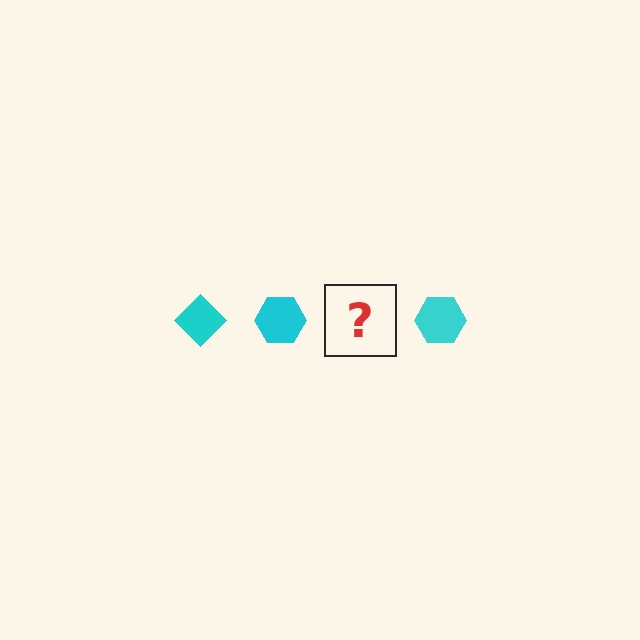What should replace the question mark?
The question mark should be replaced with a cyan diamond.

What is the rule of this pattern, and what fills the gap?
The rule is that the pattern cycles through diamond, hexagon shapes in cyan. The gap should be filled with a cyan diamond.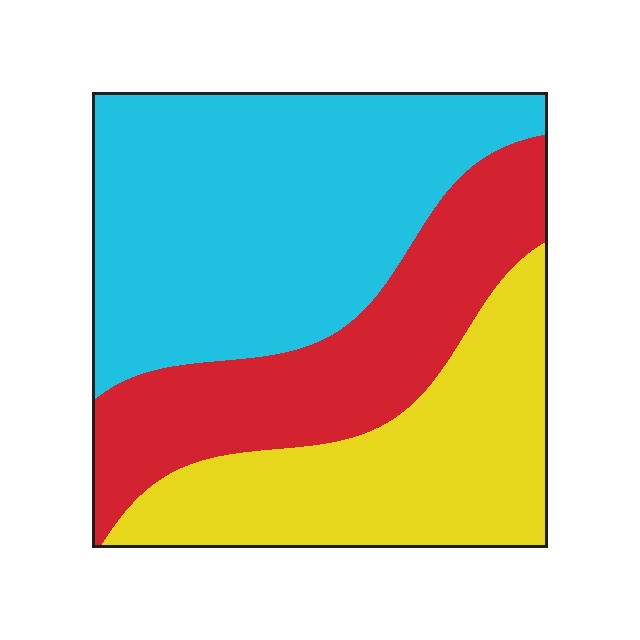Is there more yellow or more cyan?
Cyan.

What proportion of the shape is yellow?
Yellow takes up between a sixth and a third of the shape.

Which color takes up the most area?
Cyan, at roughly 45%.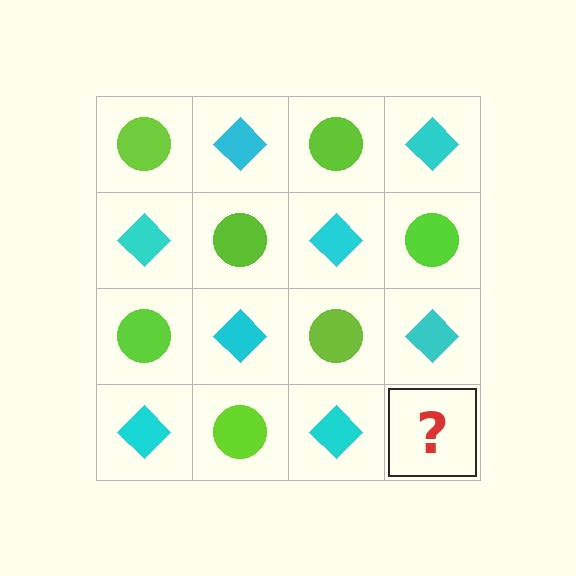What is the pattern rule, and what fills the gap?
The rule is that it alternates lime circle and cyan diamond in a checkerboard pattern. The gap should be filled with a lime circle.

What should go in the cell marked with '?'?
The missing cell should contain a lime circle.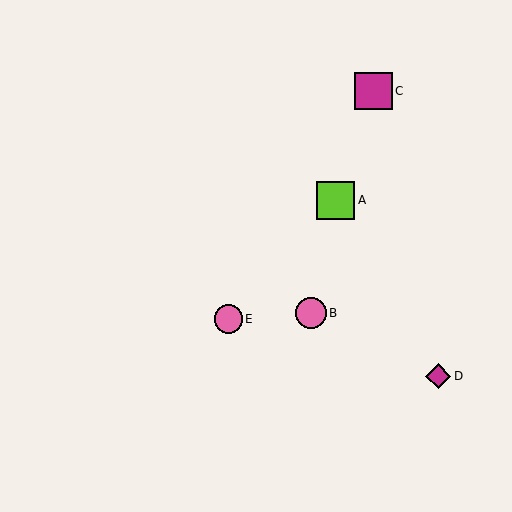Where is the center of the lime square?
The center of the lime square is at (336, 200).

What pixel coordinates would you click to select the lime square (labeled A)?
Click at (336, 200) to select the lime square A.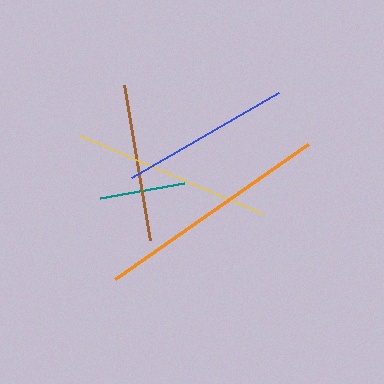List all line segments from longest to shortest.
From longest to shortest: orange, yellow, blue, brown, teal.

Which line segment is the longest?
The orange line is the longest at approximately 235 pixels.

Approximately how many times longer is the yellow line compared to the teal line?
The yellow line is approximately 2.3 times the length of the teal line.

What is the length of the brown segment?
The brown segment is approximately 158 pixels long.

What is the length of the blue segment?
The blue segment is approximately 170 pixels long.